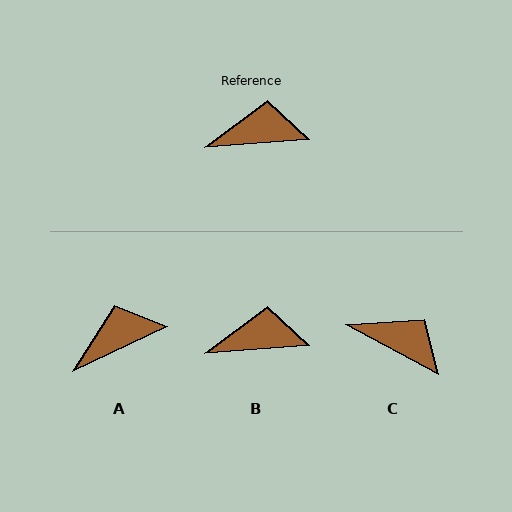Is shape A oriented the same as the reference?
No, it is off by about 21 degrees.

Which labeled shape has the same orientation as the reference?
B.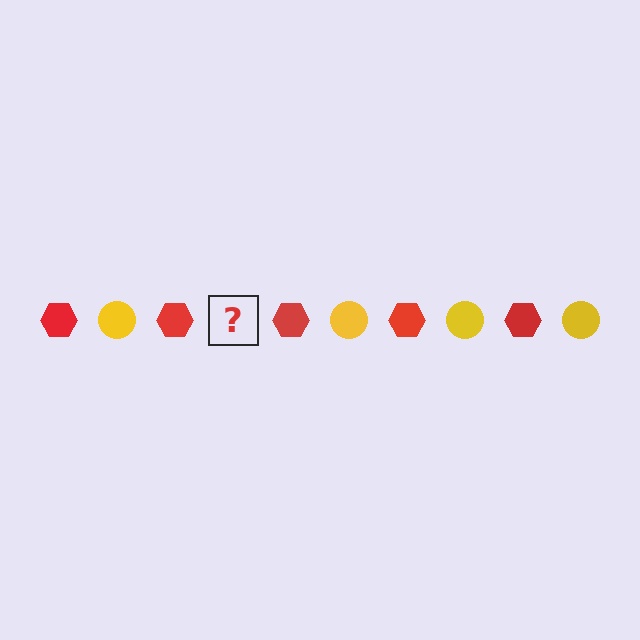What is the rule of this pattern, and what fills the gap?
The rule is that the pattern alternates between red hexagon and yellow circle. The gap should be filled with a yellow circle.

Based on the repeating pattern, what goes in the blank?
The blank should be a yellow circle.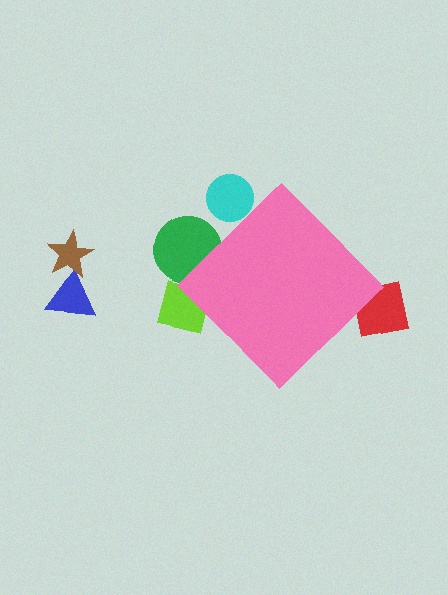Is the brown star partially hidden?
No, the brown star is fully visible.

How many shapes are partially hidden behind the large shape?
4 shapes are partially hidden.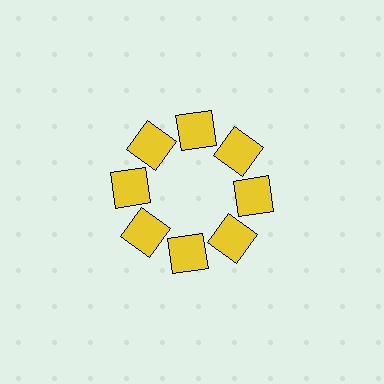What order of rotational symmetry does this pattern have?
This pattern has 8-fold rotational symmetry.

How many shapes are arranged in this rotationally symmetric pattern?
There are 8 shapes, arranged in 8 groups of 1.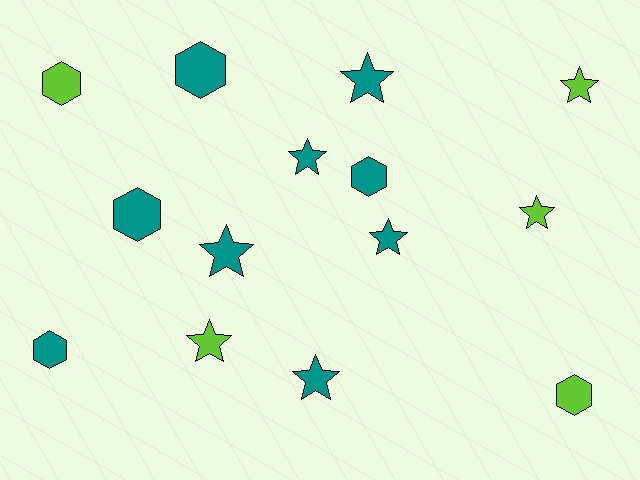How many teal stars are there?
There are 5 teal stars.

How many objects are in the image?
There are 14 objects.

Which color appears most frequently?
Teal, with 9 objects.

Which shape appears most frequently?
Star, with 8 objects.